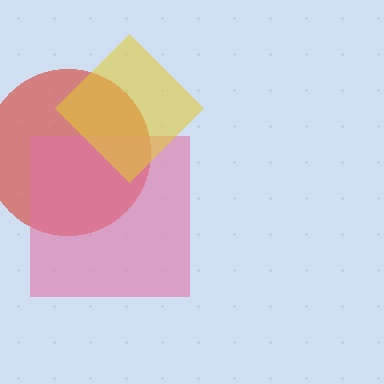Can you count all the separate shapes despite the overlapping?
Yes, there are 3 separate shapes.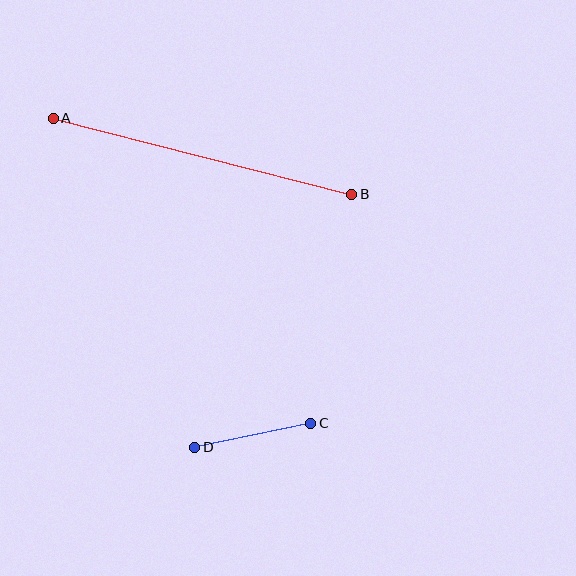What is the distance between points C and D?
The distance is approximately 119 pixels.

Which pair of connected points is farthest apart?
Points A and B are farthest apart.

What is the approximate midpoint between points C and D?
The midpoint is at approximately (253, 435) pixels.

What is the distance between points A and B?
The distance is approximately 308 pixels.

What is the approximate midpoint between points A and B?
The midpoint is at approximately (203, 156) pixels.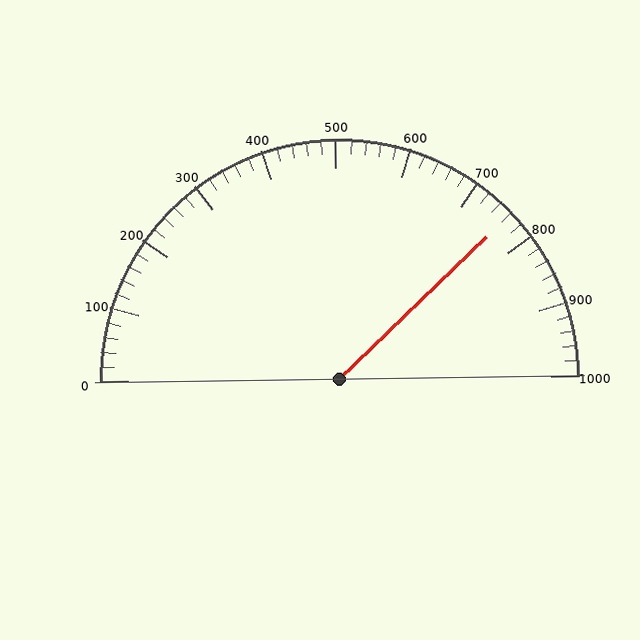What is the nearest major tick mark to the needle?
The nearest major tick mark is 800.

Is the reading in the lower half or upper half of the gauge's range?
The reading is in the upper half of the range (0 to 1000).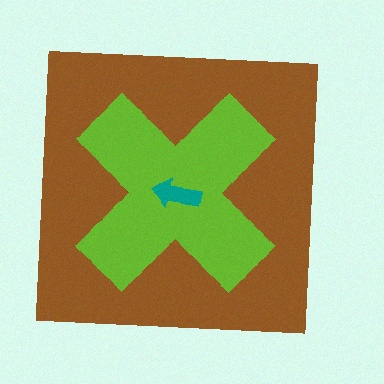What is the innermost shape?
The teal arrow.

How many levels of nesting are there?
3.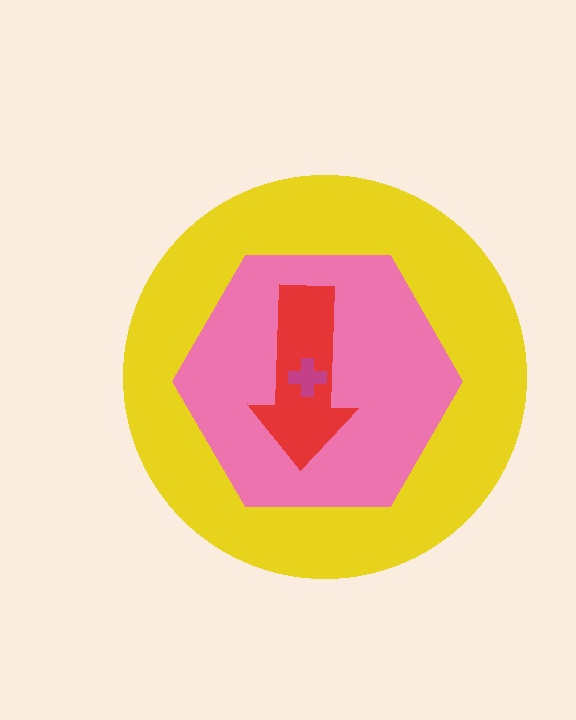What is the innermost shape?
The magenta cross.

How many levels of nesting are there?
4.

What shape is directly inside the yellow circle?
The pink hexagon.